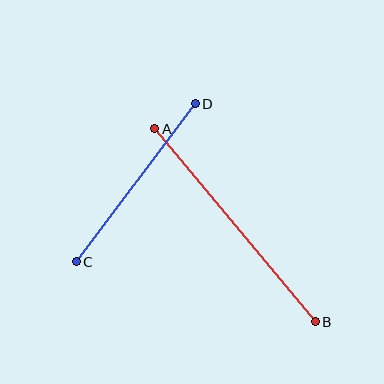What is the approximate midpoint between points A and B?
The midpoint is at approximately (235, 225) pixels.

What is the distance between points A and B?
The distance is approximately 251 pixels.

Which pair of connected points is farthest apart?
Points A and B are farthest apart.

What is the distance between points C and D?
The distance is approximately 198 pixels.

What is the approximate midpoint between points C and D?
The midpoint is at approximately (136, 183) pixels.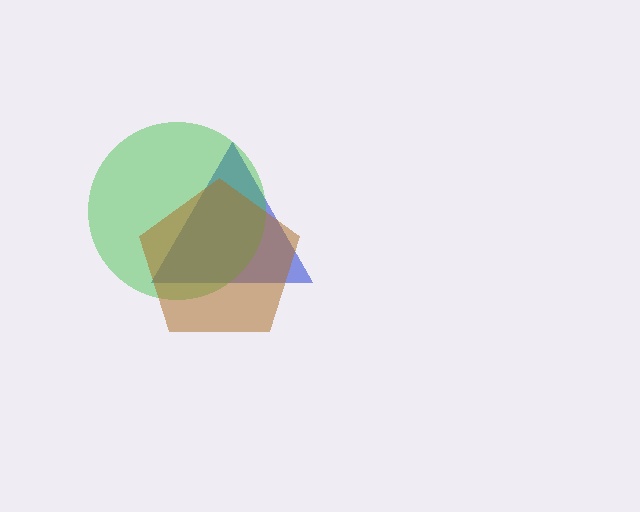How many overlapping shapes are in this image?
There are 3 overlapping shapes in the image.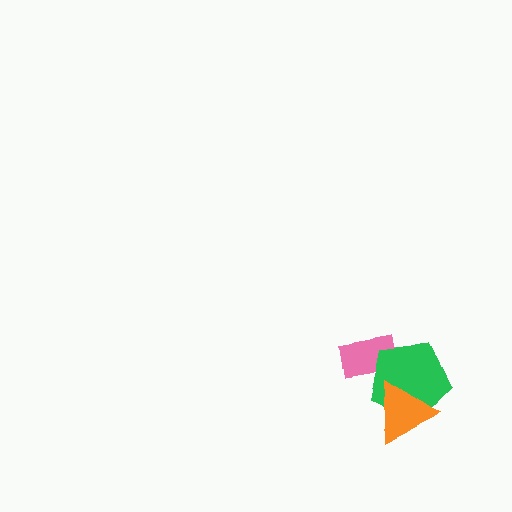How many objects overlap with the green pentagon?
2 objects overlap with the green pentagon.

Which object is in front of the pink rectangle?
The green pentagon is in front of the pink rectangle.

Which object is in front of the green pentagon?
The orange triangle is in front of the green pentagon.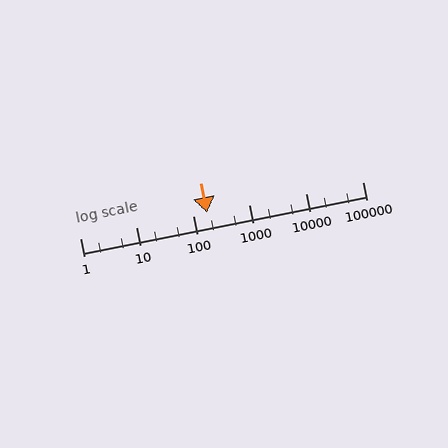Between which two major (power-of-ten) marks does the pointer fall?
The pointer is between 100 and 1000.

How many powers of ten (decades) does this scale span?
The scale spans 5 decades, from 1 to 100000.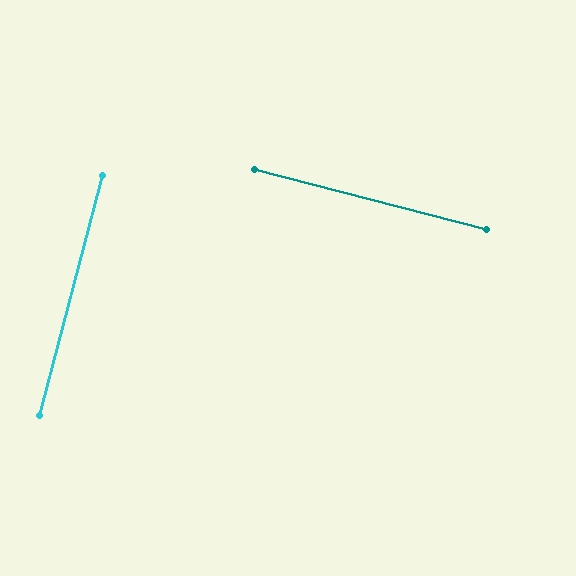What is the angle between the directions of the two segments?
Approximately 90 degrees.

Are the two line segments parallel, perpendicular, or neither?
Perpendicular — they meet at approximately 90°.